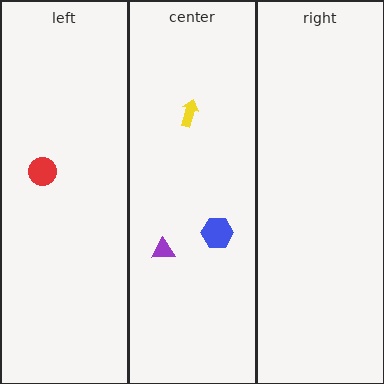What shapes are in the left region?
The red circle.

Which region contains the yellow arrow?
The center region.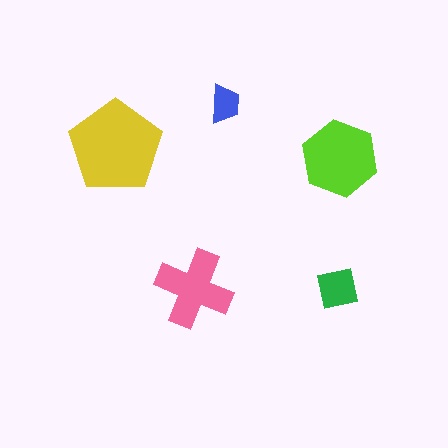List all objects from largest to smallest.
The yellow pentagon, the lime hexagon, the pink cross, the green square, the blue trapezoid.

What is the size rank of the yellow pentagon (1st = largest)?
1st.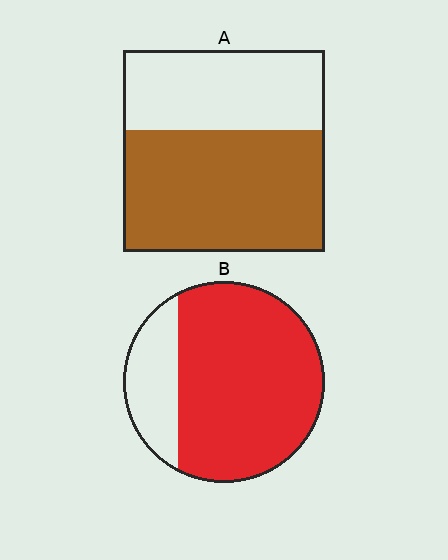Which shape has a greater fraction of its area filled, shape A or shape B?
Shape B.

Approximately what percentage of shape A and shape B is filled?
A is approximately 60% and B is approximately 80%.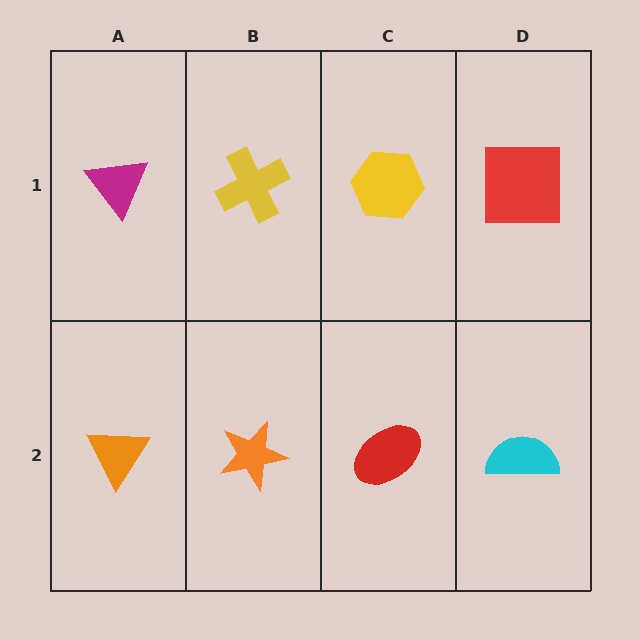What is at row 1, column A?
A magenta triangle.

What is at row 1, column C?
A yellow hexagon.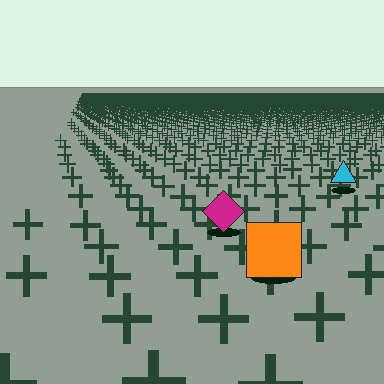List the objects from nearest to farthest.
From nearest to farthest: the orange square, the magenta diamond, the cyan triangle.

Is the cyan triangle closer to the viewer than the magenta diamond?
No. The magenta diamond is closer — you can tell from the texture gradient: the ground texture is coarser near it.